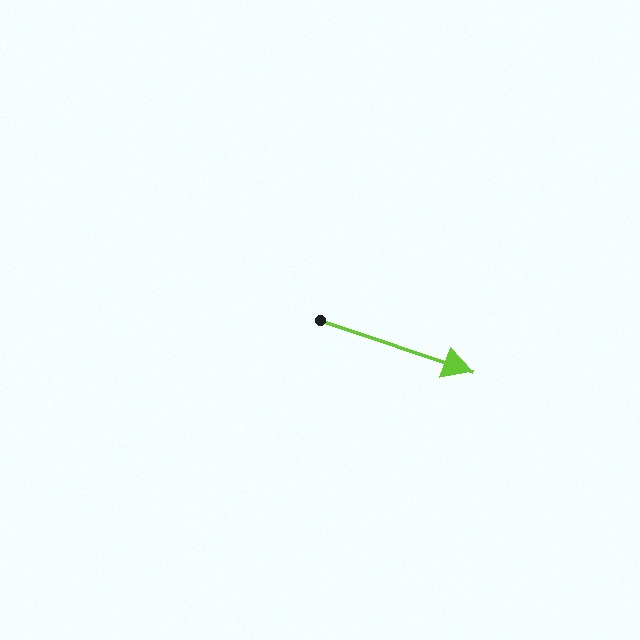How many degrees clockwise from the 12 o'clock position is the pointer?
Approximately 109 degrees.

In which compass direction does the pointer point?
East.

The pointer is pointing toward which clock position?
Roughly 4 o'clock.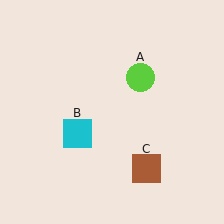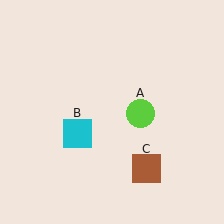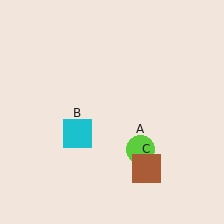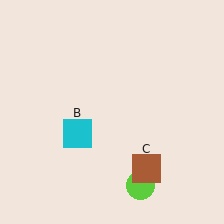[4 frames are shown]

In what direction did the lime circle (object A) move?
The lime circle (object A) moved down.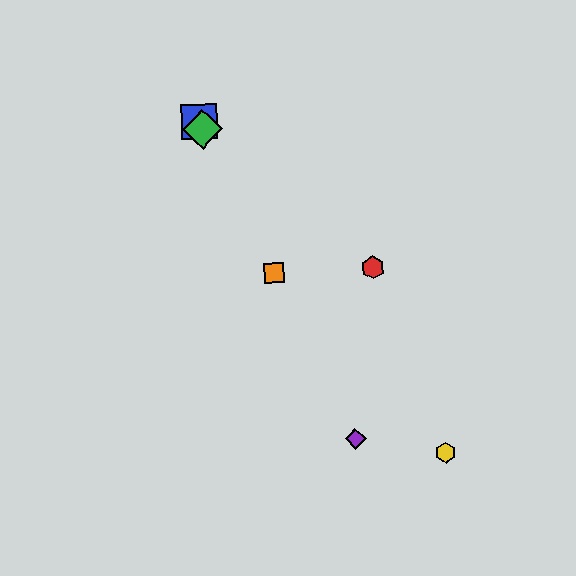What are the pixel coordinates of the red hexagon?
The red hexagon is at (373, 268).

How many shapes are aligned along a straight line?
4 shapes (the blue square, the green diamond, the purple diamond, the orange square) are aligned along a straight line.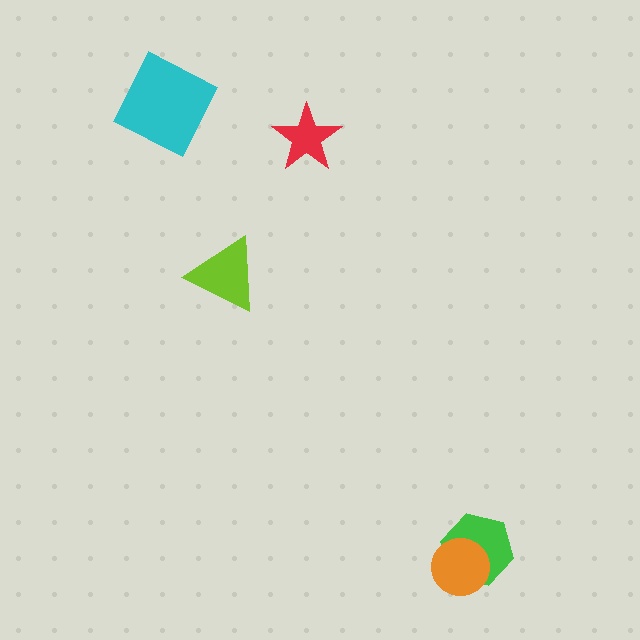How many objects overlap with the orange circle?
1 object overlaps with the orange circle.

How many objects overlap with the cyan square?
0 objects overlap with the cyan square.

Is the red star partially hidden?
No, no other shape covers it.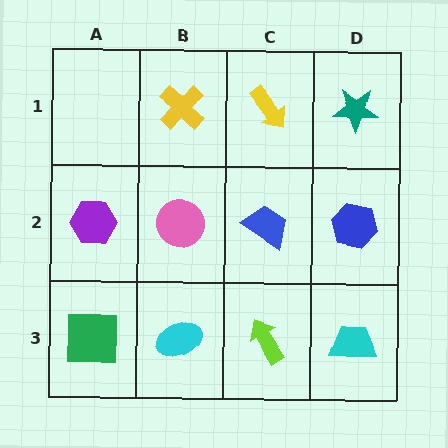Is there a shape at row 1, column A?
No, that cell is empty.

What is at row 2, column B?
A pink circle.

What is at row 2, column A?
A purple hexagon.